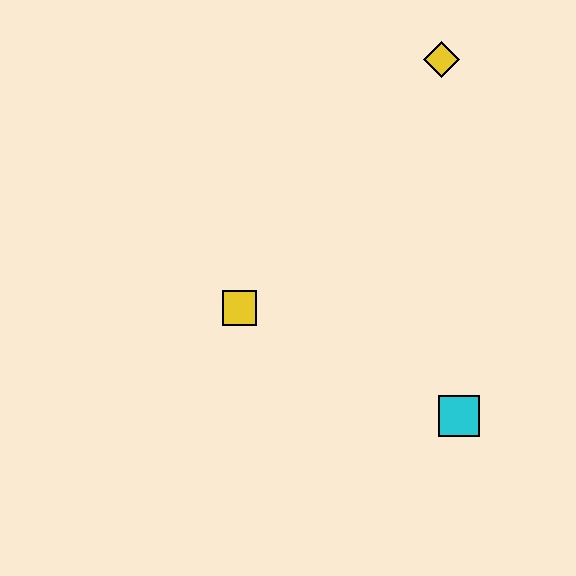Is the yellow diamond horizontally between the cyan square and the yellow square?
Yes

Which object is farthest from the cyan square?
The yellow diamond is farthest from the cyan square.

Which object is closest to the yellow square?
The cyan square is closest to the yellow square.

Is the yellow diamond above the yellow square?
Yes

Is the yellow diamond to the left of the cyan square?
Yes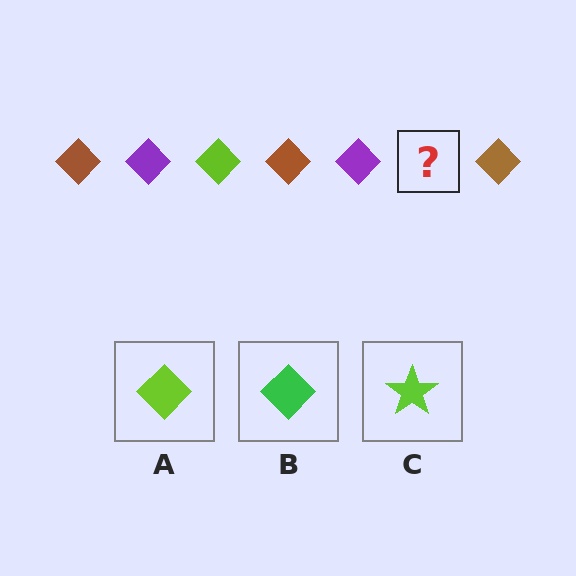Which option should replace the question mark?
Option A.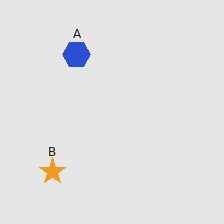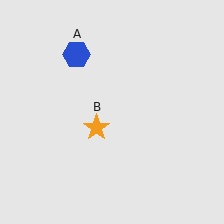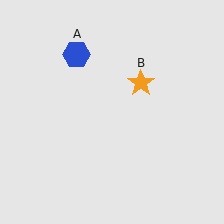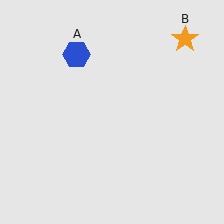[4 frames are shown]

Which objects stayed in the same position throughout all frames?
Blue hexagon (object A) remained stationary.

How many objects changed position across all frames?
1 object changed position: orange star (object B).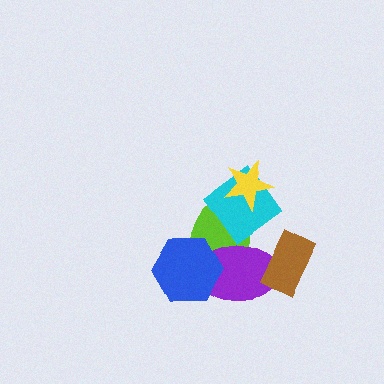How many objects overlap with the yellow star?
1 object overlaps with the yellow star.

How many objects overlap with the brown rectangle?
1 object overlaps with the brown rectangle.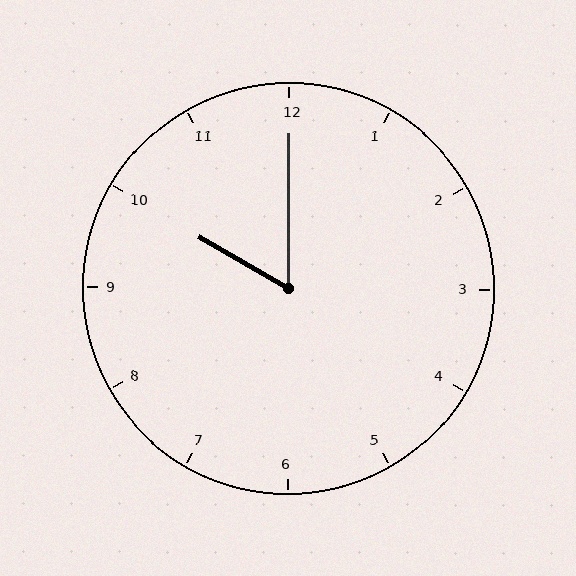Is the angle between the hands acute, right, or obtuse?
It is acute.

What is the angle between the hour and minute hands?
Approximately 60 degrees.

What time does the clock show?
10:00.